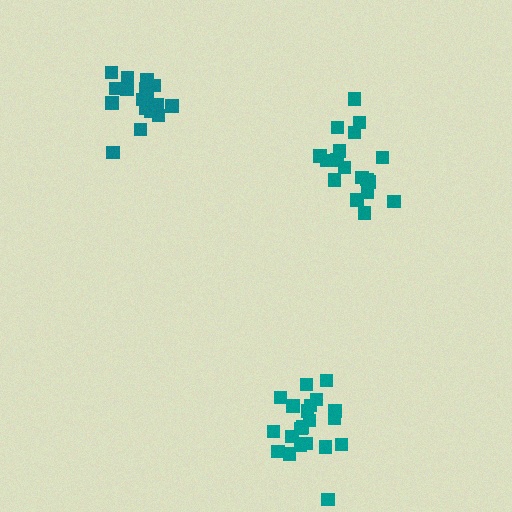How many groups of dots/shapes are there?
There are 3 groups.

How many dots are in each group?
Group 1: 21 dots, Group 2: 18 dots, Group 3: 18 dots (57 total).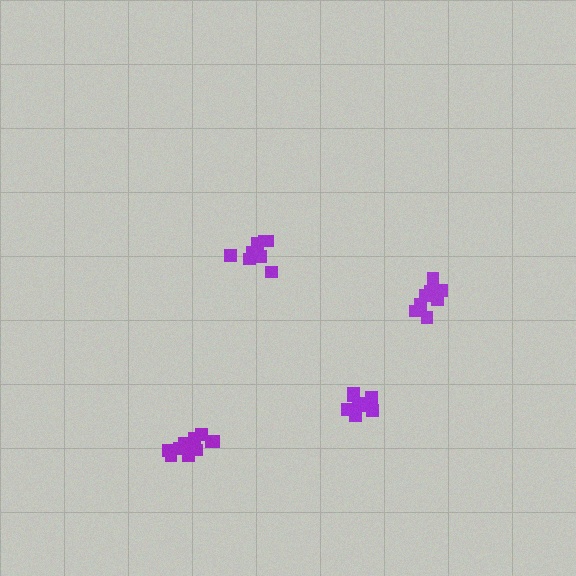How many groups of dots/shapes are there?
There are 4 groups.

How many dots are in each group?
Group 1: 8 dots, Group 2: 10 dots, Group 3: 9 dots, Group 4: 10 dots (37 total).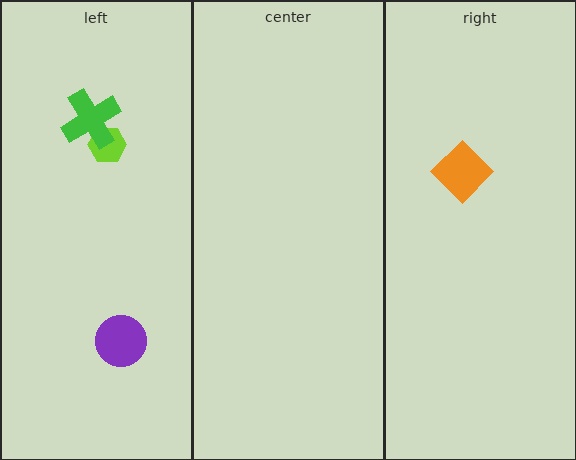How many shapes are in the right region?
1.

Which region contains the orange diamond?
The right region.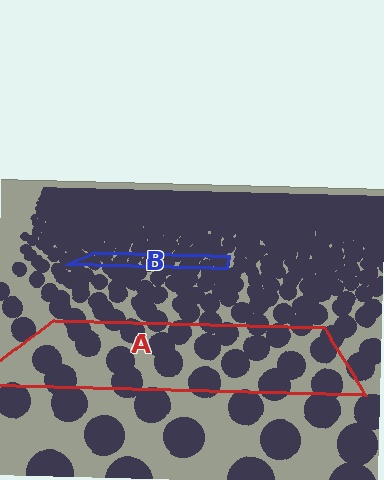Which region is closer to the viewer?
Region A is closer. The texture elements there are larger and more spread out.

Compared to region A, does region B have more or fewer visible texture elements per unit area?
Region B has more texture elements per unit area — they are packed more densely because it is farther away.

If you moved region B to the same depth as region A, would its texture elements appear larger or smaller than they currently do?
They would appear larger. At a closer depth, the same texture elements are projected at a bigger on-screen size.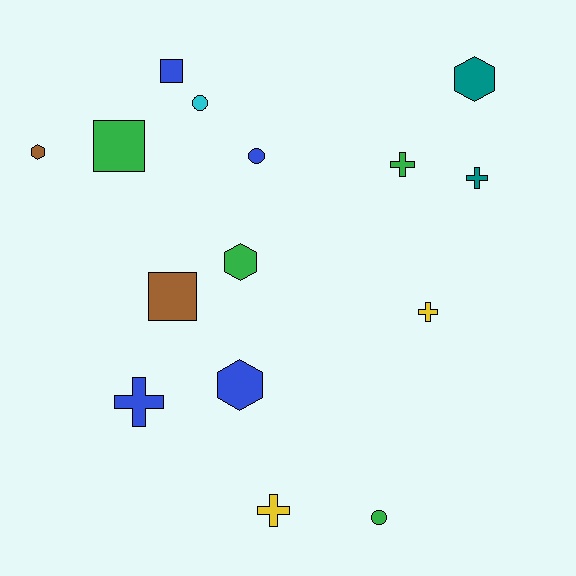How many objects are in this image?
There are 15 objects.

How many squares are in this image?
There are 3 squares.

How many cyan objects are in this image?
There is 1 cyan object.